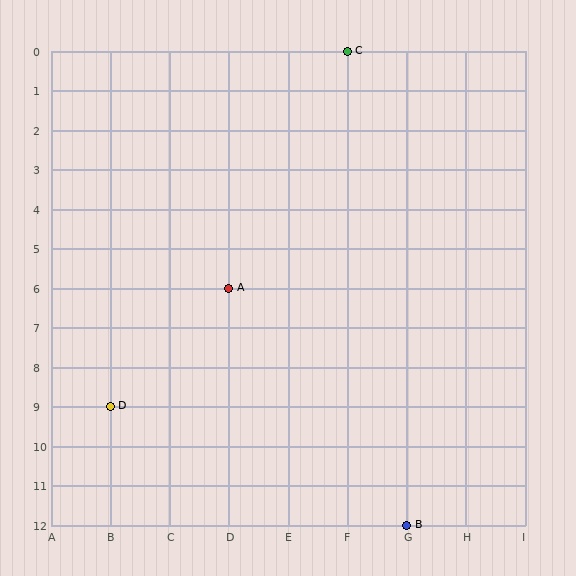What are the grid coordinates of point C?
Point C is at grid coordinates (F, 0).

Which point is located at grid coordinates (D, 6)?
Point A is at (D, 6).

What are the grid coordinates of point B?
Point B is at grid coordinates (G, 12).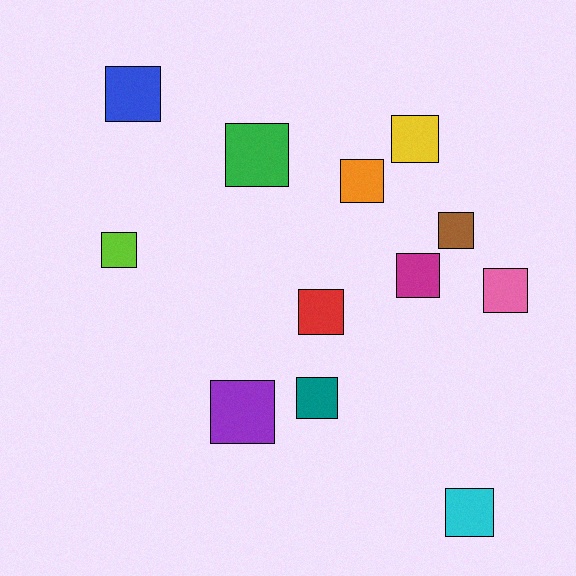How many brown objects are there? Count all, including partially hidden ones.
There is 1 brown object.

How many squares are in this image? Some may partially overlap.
There are 12 squares.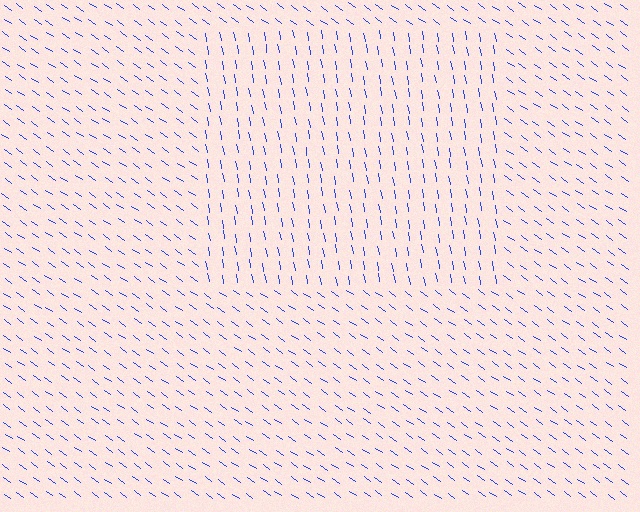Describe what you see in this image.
The image is filled with small blue line segments. A rectangle region in the image has lines oriented differently from the surrounding lines, creating a visible texture boundary.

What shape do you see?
I see a rectangle.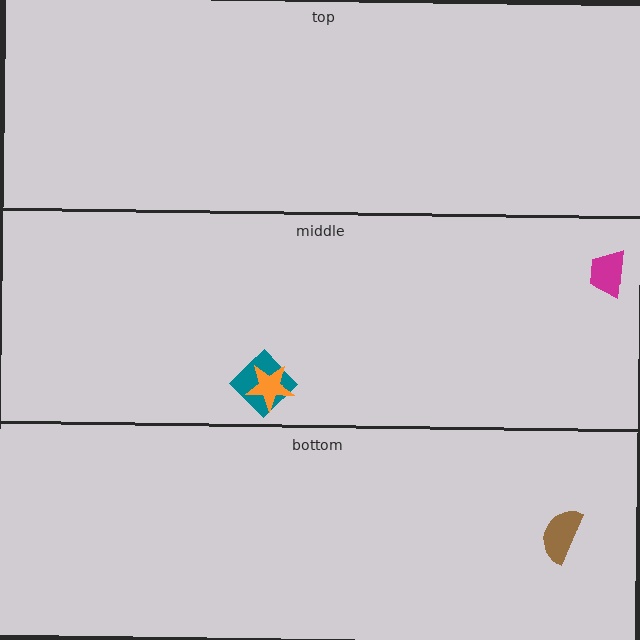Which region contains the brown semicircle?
The bottom region.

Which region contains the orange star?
The middle region.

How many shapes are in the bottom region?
1.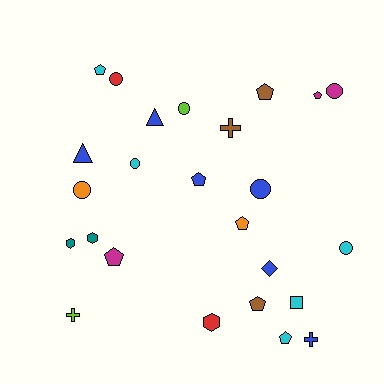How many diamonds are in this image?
There is 1 diamond.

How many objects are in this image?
There are 25 objects.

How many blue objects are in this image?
There are 6 blue objects.